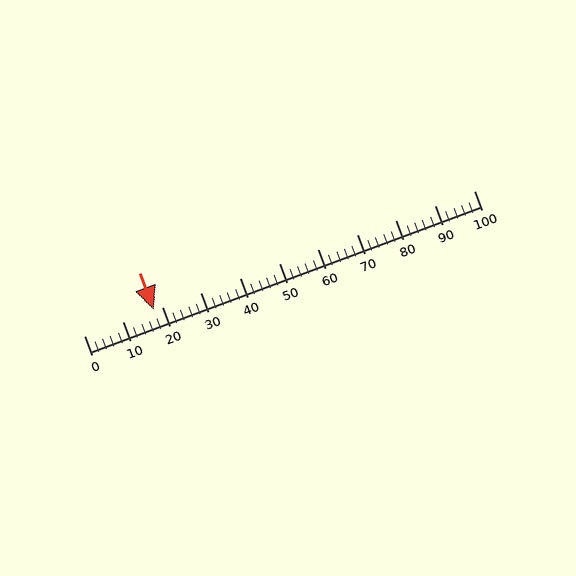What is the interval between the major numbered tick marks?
The major tick marks are spaced 10 units apart.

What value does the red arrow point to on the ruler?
The red arrow points to approximately 18.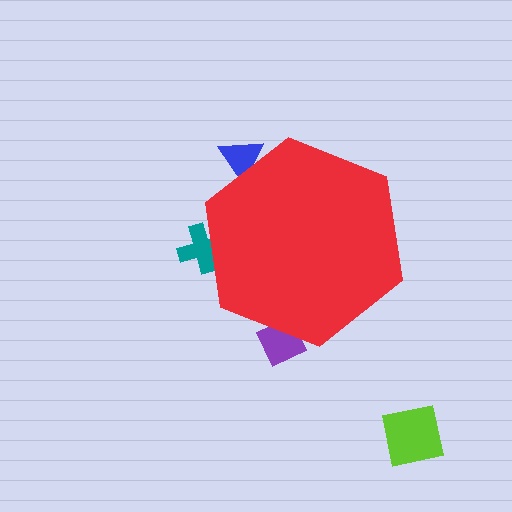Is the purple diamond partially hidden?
Yes, the purple diamond is partially hidden behind the red hexagon.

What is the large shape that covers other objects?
A red hexagon.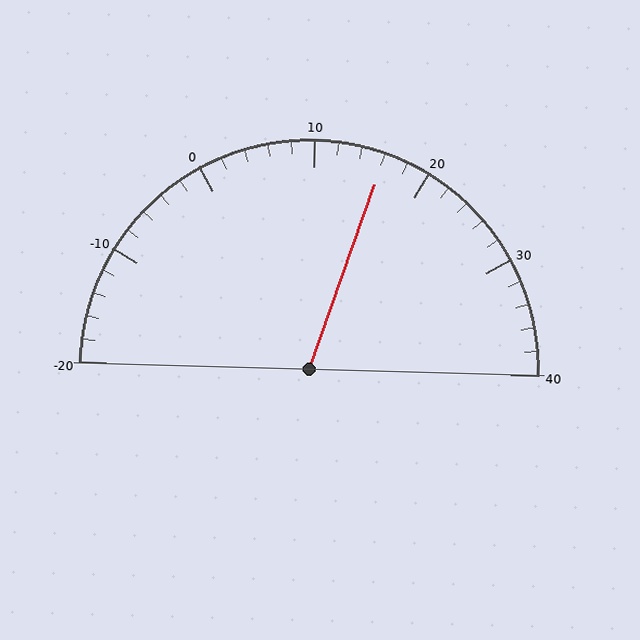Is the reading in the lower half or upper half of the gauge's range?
The reading is in the upper half of the range (-20 to 40).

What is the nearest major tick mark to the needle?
The nearest major tick mark is 20.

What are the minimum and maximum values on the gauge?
The gauge ranges from -20 to 40.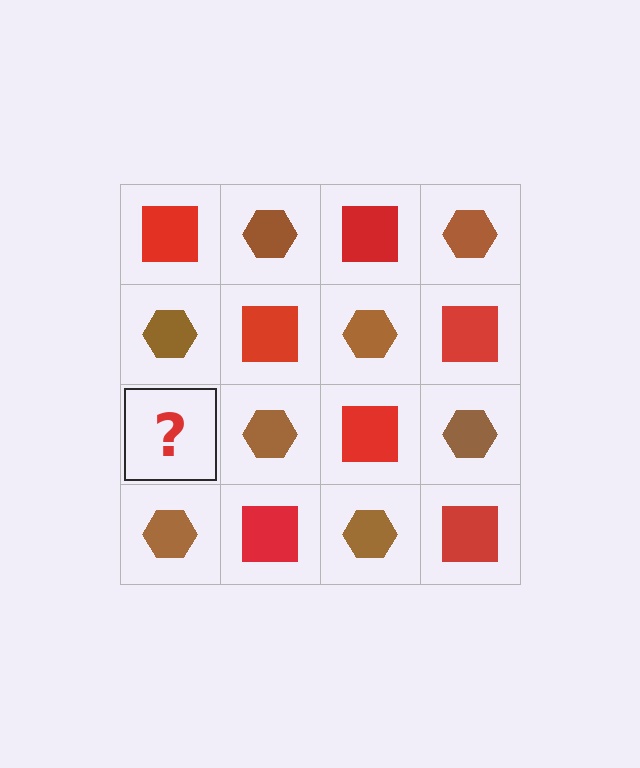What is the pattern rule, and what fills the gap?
The rule is that it alternates red square and brown hexagon in a checkerboard pattern. The gap should be filled with a red square.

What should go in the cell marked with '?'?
The missing cell should contain a red square.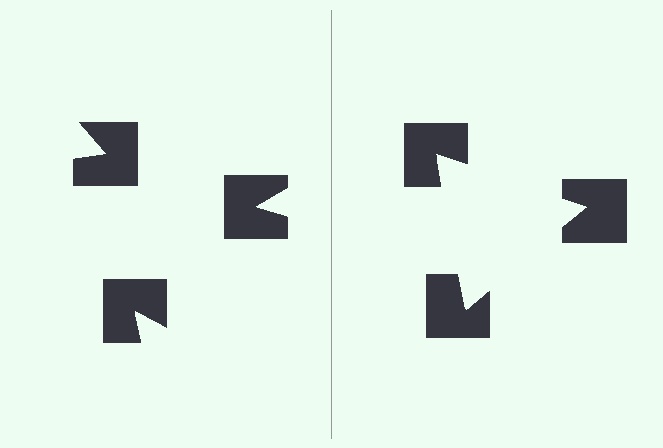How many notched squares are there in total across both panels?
6 — 3 on each side.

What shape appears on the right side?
An illusory triangle.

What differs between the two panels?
The notched squares are positioned identically on both sides; only the wedge orientations differ. On the right they align to a triangle; on the left they are misaligned.